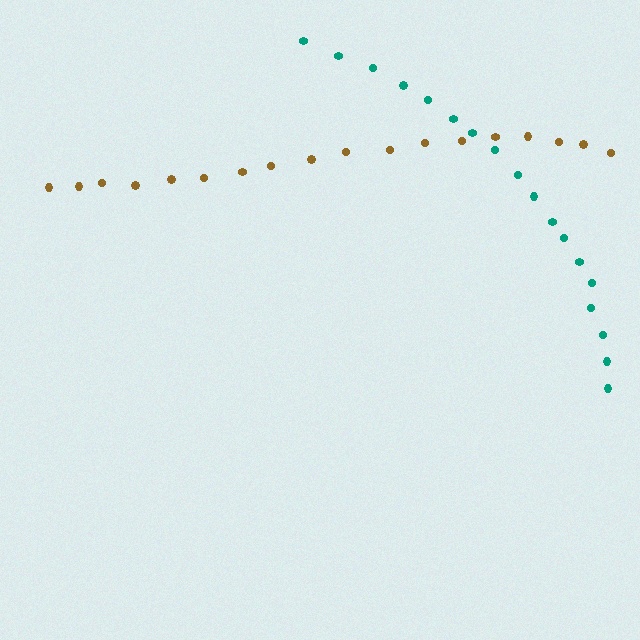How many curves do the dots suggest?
There are 2 distinct paths.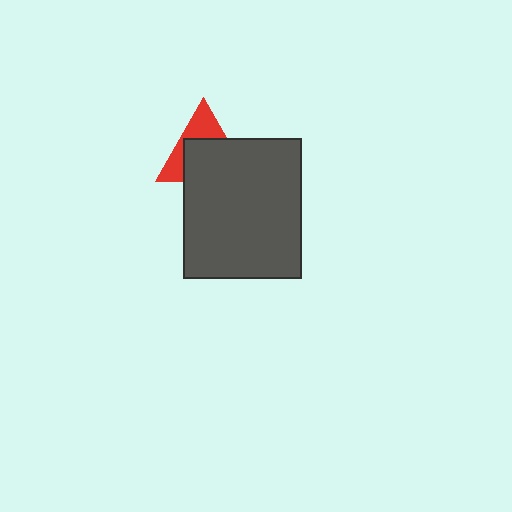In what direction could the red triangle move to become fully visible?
The red triangle could move up. That would shift it out from behind the dark gray rectangle entirely.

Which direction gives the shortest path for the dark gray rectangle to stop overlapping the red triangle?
Moving down gives the shortest separation.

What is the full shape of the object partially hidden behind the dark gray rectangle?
The partially hidden object is a red triangle.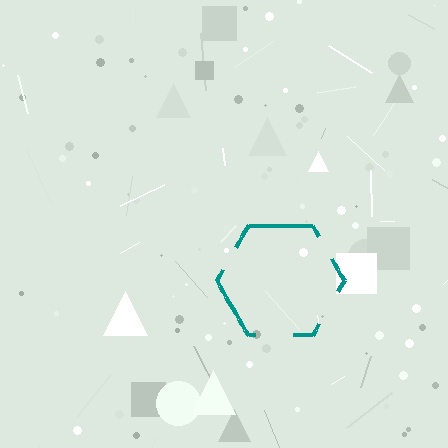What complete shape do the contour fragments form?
The contour fragments form a hexagon.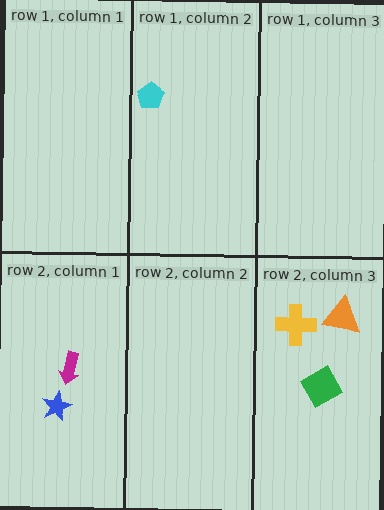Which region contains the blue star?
The row 2, column 1 region.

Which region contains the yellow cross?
The row 2, column 3 region.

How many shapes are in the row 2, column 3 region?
3.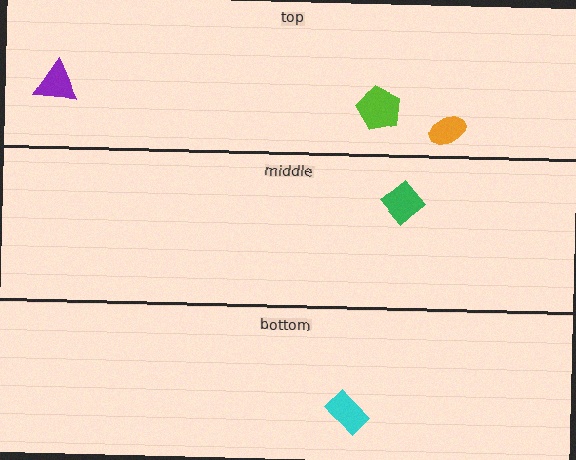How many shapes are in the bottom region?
1.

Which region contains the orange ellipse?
The top region.